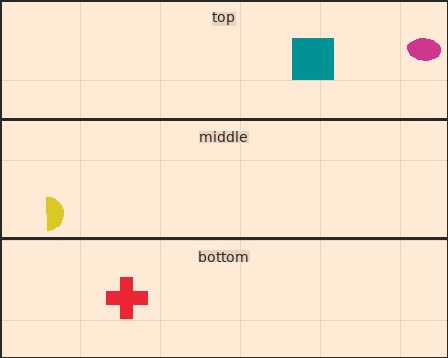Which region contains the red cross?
The bottom region.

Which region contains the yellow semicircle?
The middle region.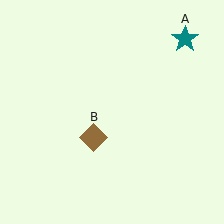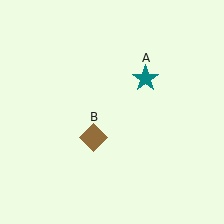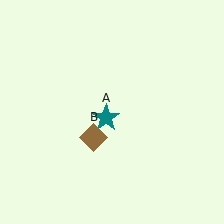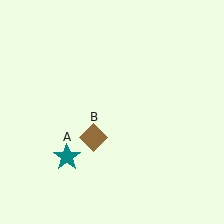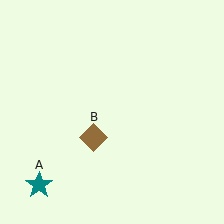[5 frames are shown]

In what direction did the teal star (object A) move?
The teal star (object A) moved down and to the left.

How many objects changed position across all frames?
1 object changed position: teal star (object A).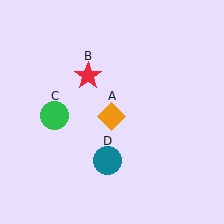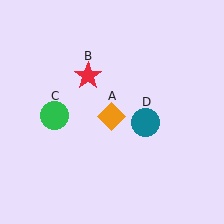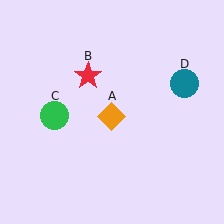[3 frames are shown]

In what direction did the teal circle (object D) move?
The teal circle (object D) moved up and to the right.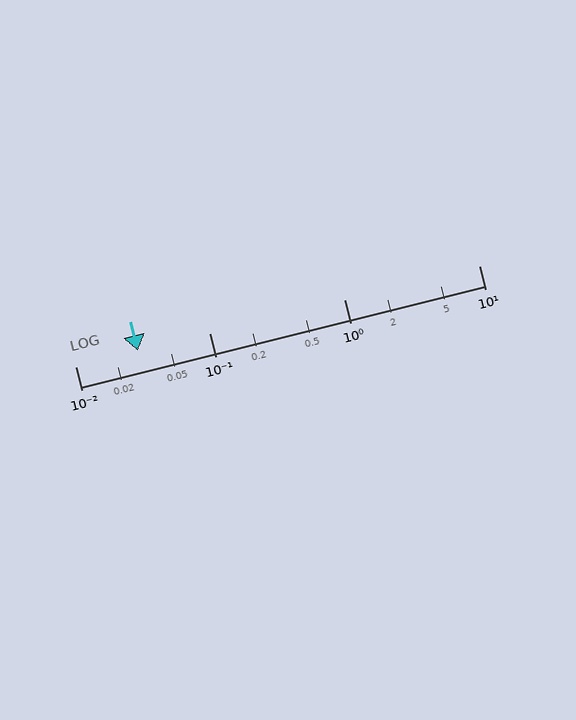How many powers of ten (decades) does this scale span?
The scale spans 3 decades, from 0.01 to 10.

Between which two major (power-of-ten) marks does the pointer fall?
The pointer is between 0.01 and 0.1.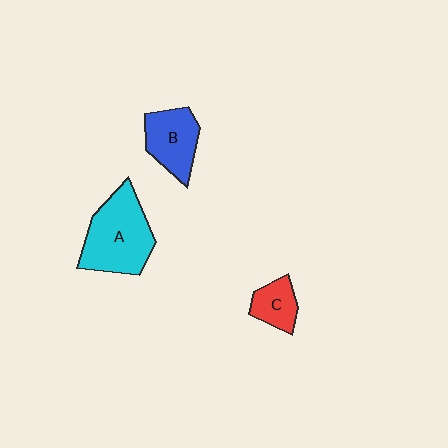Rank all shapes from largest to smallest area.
From largest to smallest: A (cyan), B (blue), C (red).